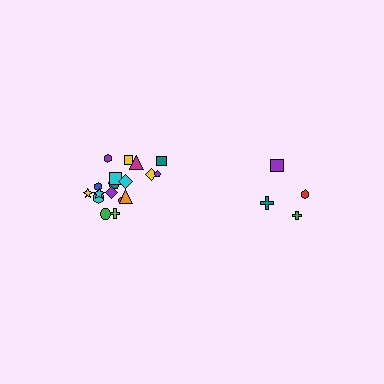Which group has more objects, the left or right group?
The left group.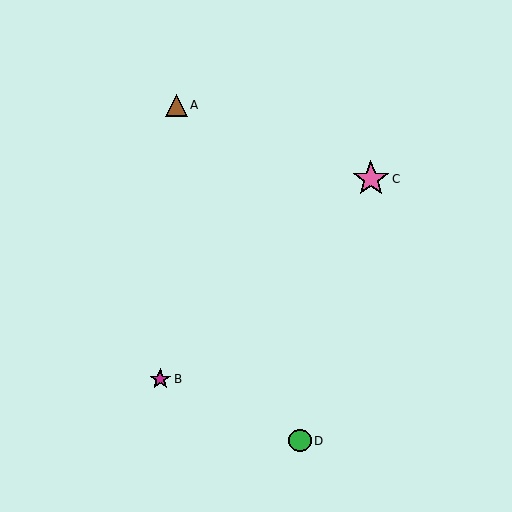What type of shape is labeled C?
Shape C is a pink star.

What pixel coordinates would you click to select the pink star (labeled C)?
Click at (371, 179) to select the pink star C.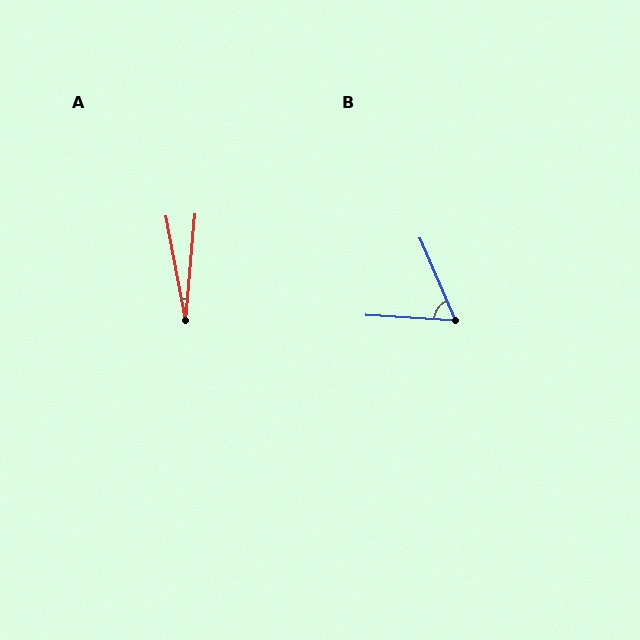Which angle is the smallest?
A, at approximately 16 degrees.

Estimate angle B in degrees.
Approximately 63 degrees.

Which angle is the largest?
B, at approximately 63 degrees.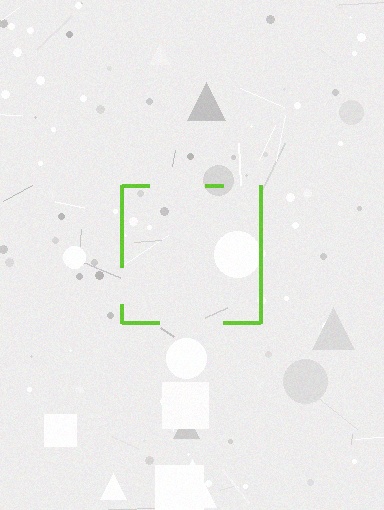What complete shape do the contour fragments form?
The contour fragments form a square.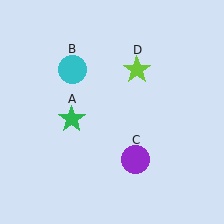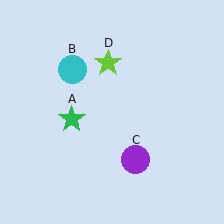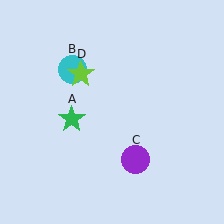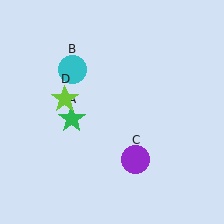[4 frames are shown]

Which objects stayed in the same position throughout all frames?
Green star (object A) and cyan circle (object B) and purple circle (object C) remained stationary.